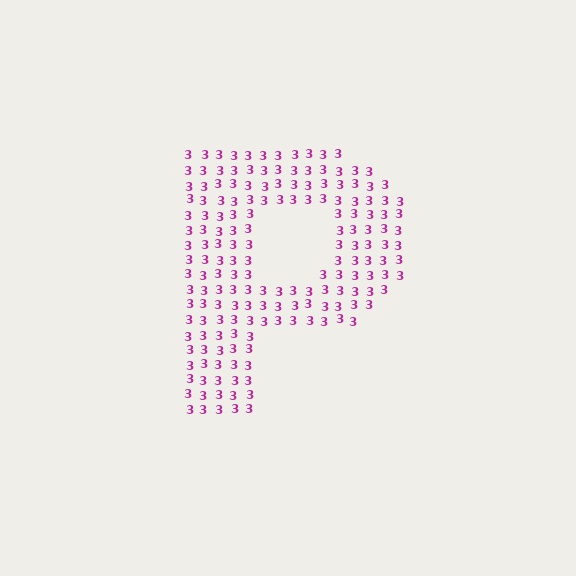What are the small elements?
The small elements are digit 3's.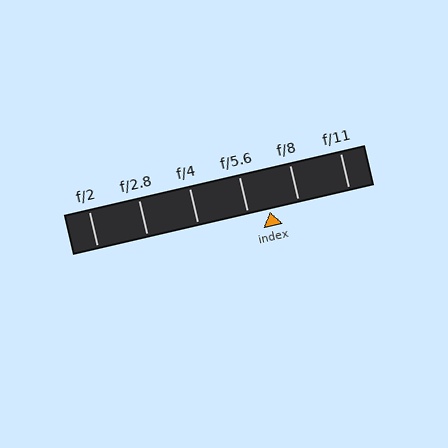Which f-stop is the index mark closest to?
The index mark is closest to f/5.6.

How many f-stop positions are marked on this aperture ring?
There are 6 f-stop positions marked.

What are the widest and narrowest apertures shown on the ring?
The widest aperture shown is f/2 and the narrowest is f/11.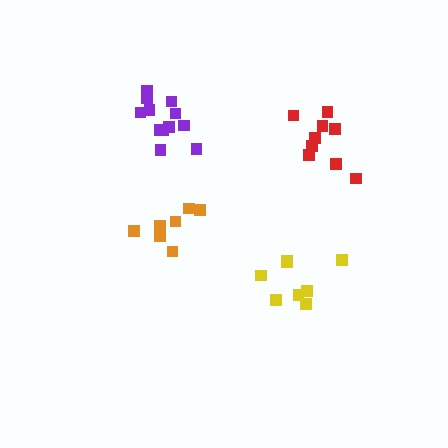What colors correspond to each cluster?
The clusters are colored: purple, yellow, red, orange.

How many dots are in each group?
Group 1: 12 dots, Group 2: 8 dots, Group 3: 9 dots, Group 4: 7 dots (36 total).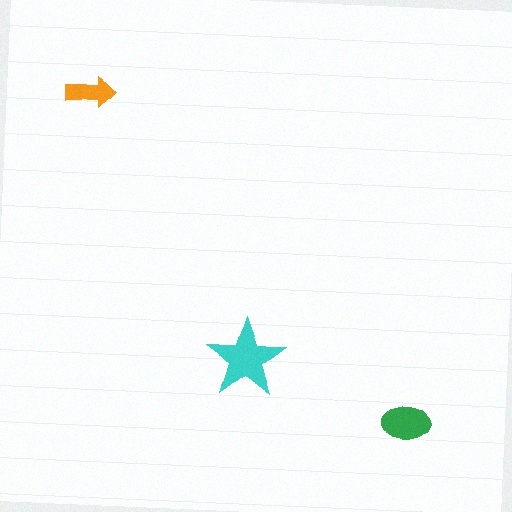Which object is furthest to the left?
The orange arrow is leftmost.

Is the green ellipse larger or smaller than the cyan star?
Smaller.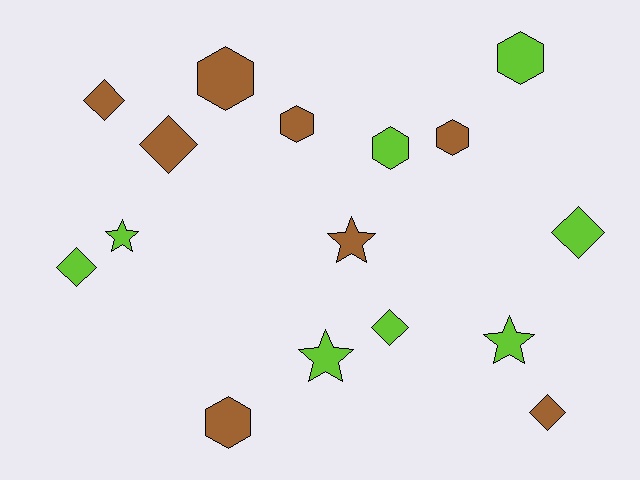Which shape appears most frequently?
Diamond, with 6 objects.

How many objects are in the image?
There are 16 objects.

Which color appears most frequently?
Lime, with 8 objects.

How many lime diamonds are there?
There are 3 lime diamonds.